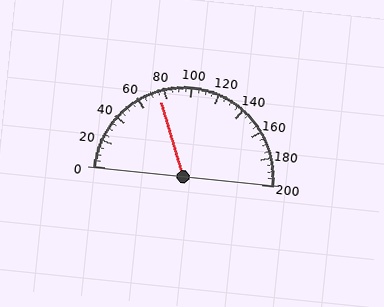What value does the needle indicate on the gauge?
The needle indicates approximately 75.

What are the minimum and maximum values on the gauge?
The gauge ranges from 0 to 200.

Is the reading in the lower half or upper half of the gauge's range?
The reading is in the lower half of the range (0 to 200).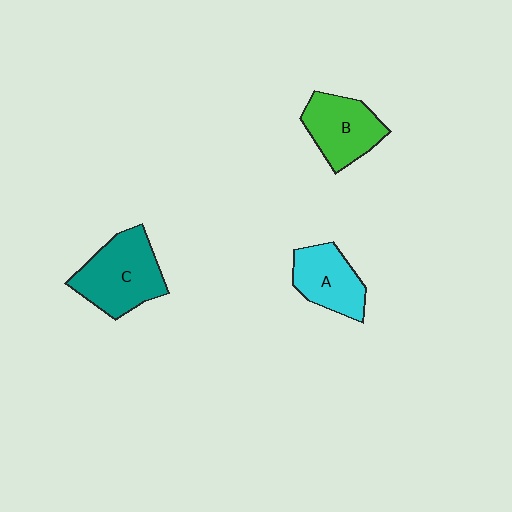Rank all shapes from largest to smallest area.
From largest to smallest: C (teal), B (green), A (cyan).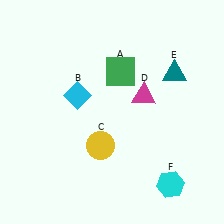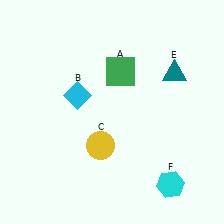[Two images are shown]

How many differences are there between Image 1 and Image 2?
There is 1 difference between the two images.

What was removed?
The magenta triangle (D) was removed in Image 2.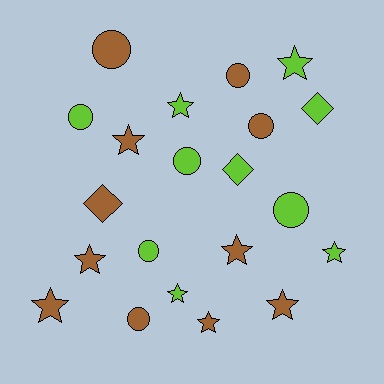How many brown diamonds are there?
There is 1 brown diamond.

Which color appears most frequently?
Brown, with 11 objects.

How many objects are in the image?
There are 21 objects.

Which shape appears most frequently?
Star, with 10 objects.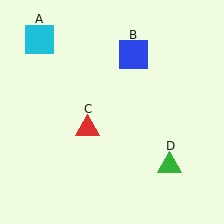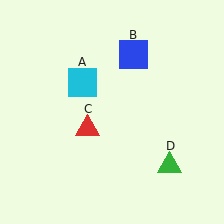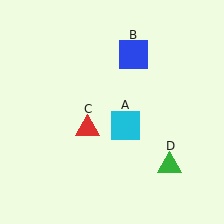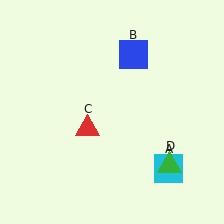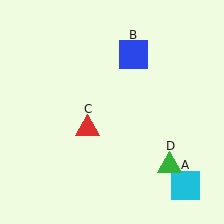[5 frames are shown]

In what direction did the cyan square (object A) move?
The cyan square (object A) moved down and to the right.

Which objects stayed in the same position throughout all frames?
Blue square (object B) and red triangle (object C) and green triangle (object D) remained stationary.